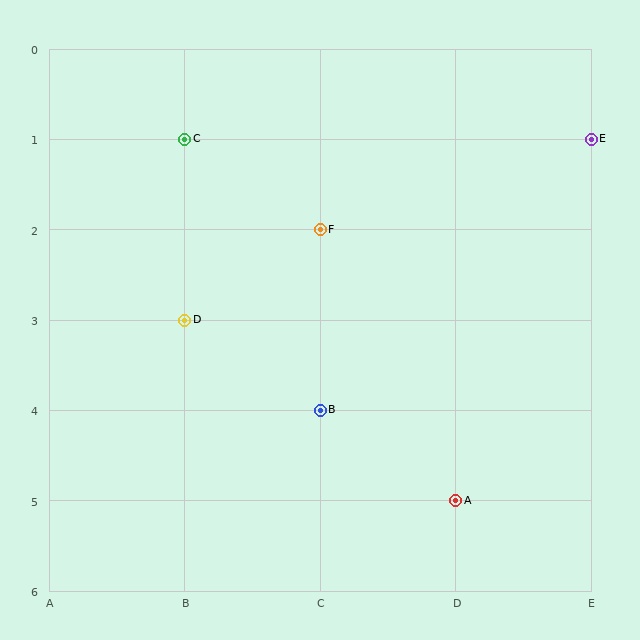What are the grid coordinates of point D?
Point D is at grid coordinates (B, 3).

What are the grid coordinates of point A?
Point A is at grid coordinates (D, 5).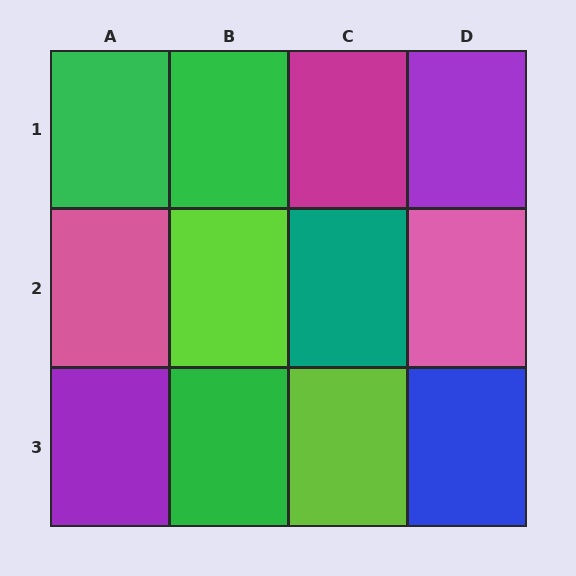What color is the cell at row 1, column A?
Green.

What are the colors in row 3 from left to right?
Purple, green, lime, blue.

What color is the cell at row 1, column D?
Purple.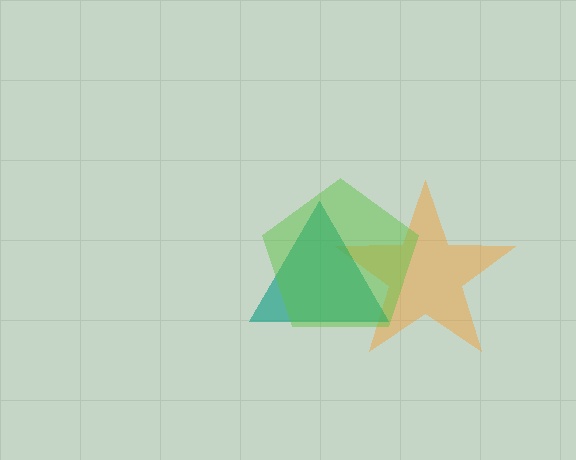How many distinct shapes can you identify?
There are 3 distinct shapes: an orange star, a teal triangle, a lime pentagon.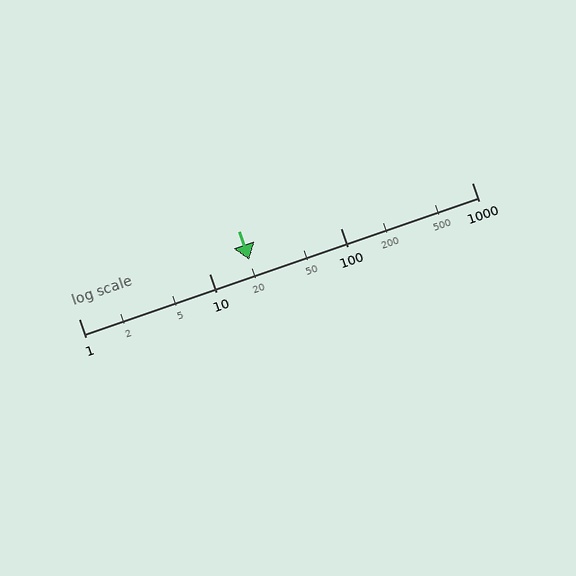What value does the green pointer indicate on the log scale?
The pointer indicates approximately 20.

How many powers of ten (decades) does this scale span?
The scale spans 3 decades, from 1 to 1000.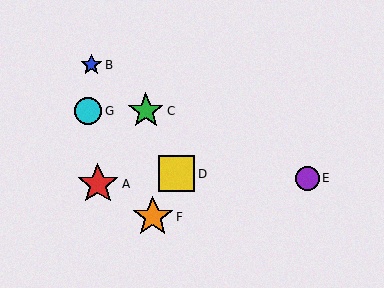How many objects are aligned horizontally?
2 objects (C, G) are aligned horizontally.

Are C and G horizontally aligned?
Yes, both are at y≈111.